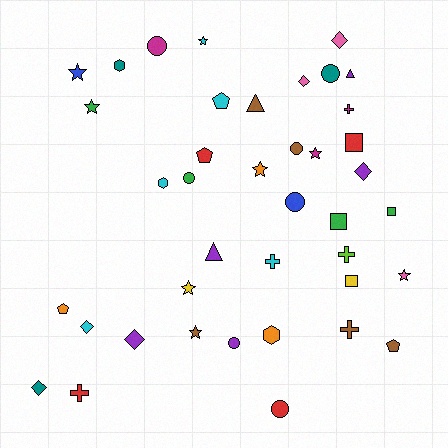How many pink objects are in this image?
There are 3 pink objects.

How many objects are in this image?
There are 40 objects.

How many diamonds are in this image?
There are 6 diamonds.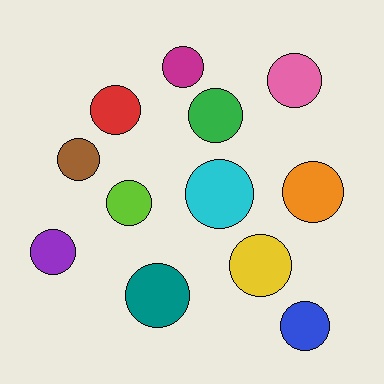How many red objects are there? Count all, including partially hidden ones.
There is 1 red object.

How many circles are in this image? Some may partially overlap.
There are 12 circles.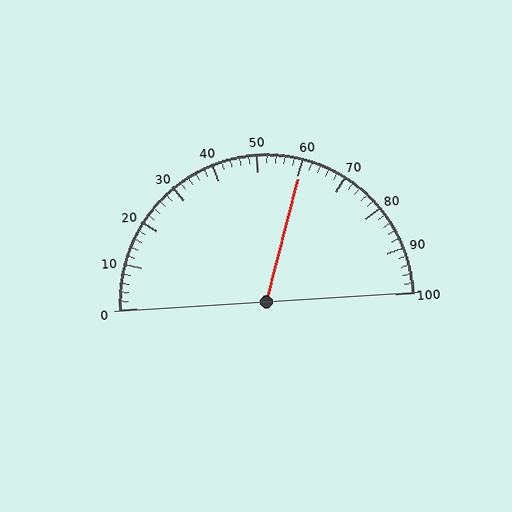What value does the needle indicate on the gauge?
The needle indicates approximately 60.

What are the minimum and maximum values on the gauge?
The gauge ranges from 0 to 100.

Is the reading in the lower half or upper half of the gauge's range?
The reading is in the upper half of the range (0 to 100).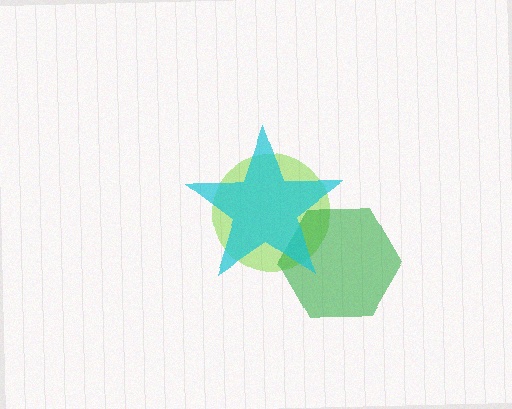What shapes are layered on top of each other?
The layered shapes are: a lime circle, a green hexagon, a cyan star.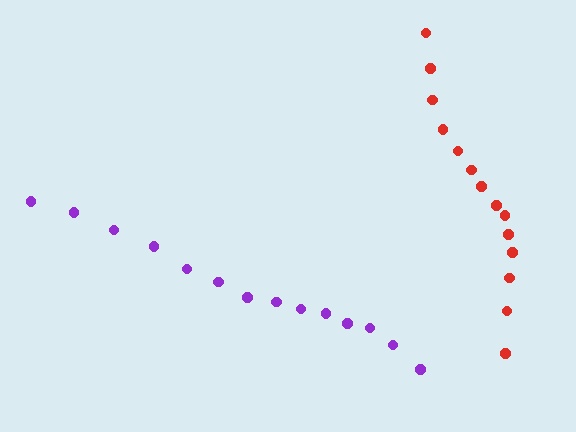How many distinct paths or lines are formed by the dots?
There are 2 distinct paths.